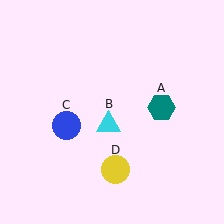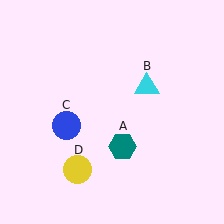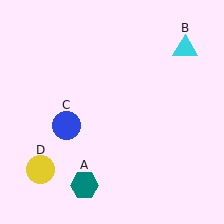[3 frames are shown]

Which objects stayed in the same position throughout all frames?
Blue circle (object C) remained stationary.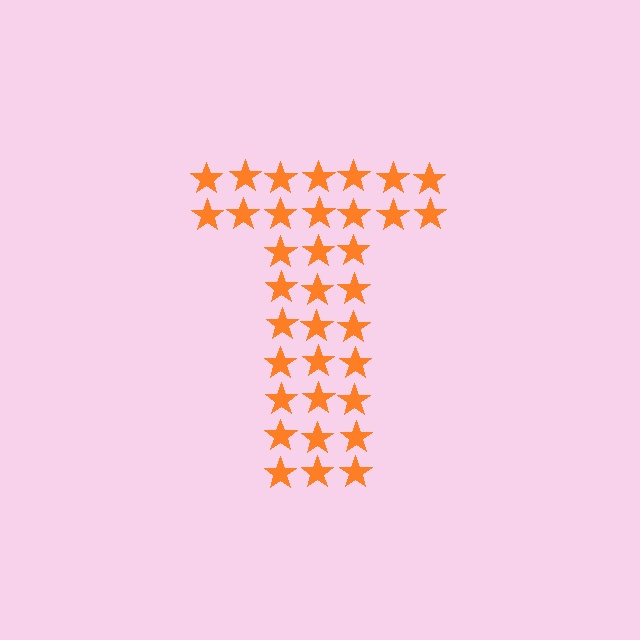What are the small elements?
The small elements are stars.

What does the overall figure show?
The overall figure shows the letter T.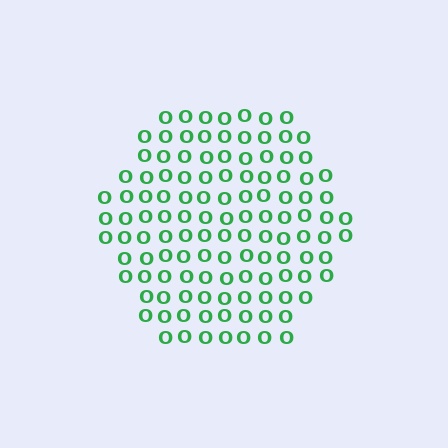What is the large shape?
The large shape is a hexagon.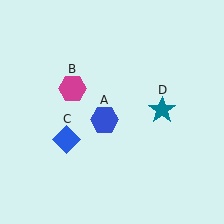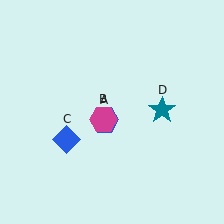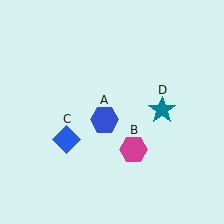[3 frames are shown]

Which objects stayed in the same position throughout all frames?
Blue hexagon (object A) and blue diamond (object C) and teal star (object D) remained stationary.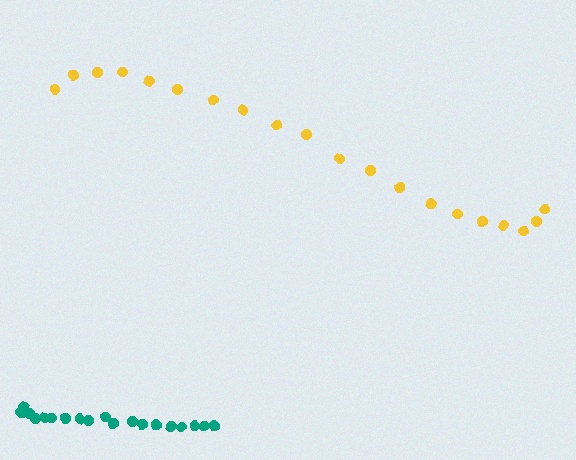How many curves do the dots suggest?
There are 2 distinct paths.